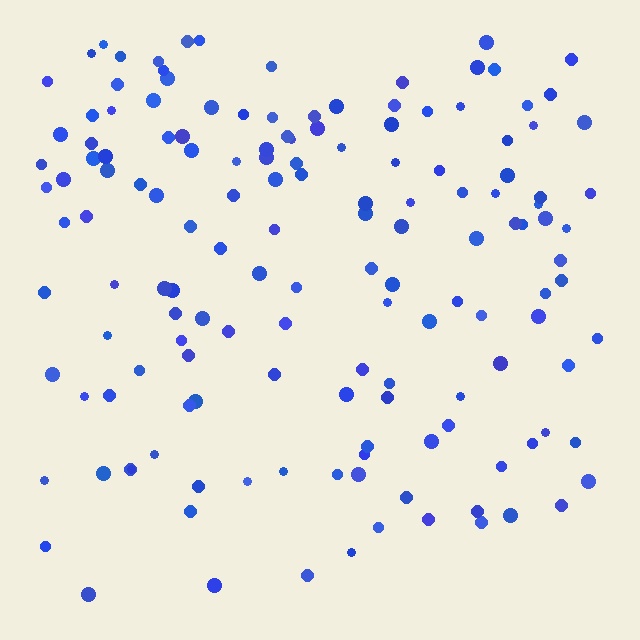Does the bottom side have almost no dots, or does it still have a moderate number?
Still a moderate number, just noticeably fewer than the top.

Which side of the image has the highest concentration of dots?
The top.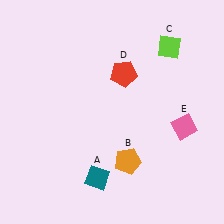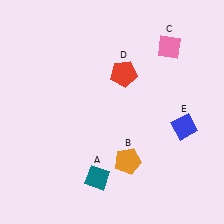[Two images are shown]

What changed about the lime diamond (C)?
In Image 1, C is lime. In Image 2, it changed to pink.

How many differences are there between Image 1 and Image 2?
There are 2 differences between the two images.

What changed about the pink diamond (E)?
In Image 1, E is pink. In Image 2, it changed to blue.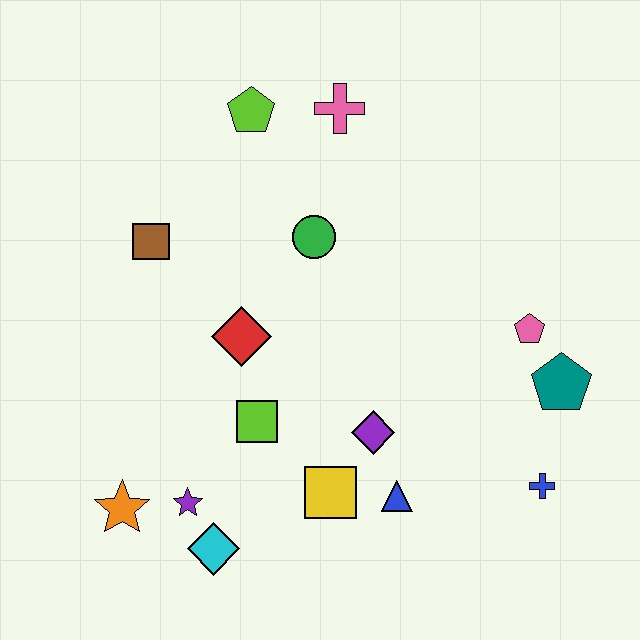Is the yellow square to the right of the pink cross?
No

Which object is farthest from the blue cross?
The lime pentagon is farthest from the blue cross.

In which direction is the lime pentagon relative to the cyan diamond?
The lime pentagon is above the cyan diamond.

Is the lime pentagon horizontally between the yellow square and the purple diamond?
No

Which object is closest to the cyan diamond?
The purple star is closest to the cyan diamond.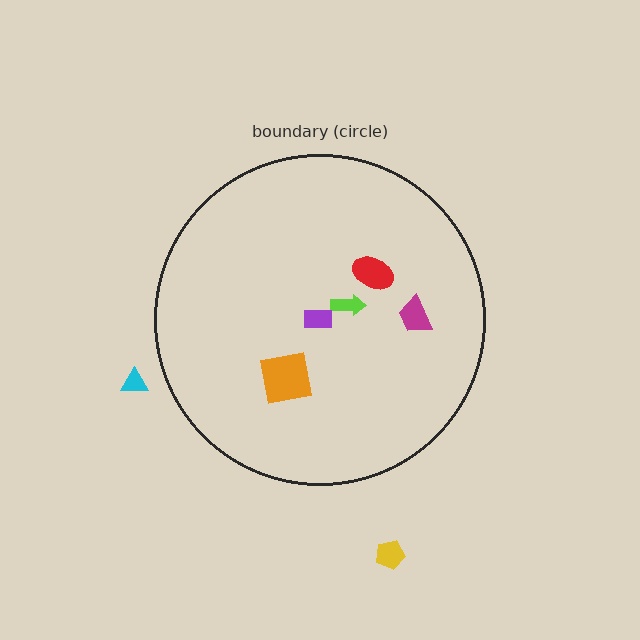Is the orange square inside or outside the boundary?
Inside.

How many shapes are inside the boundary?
5 inside, 2 outside.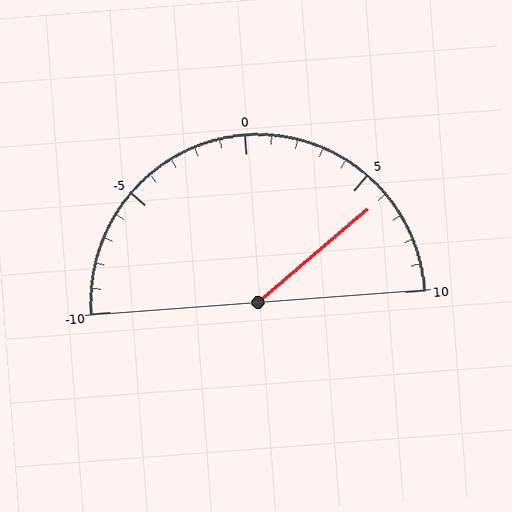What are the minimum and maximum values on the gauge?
The gauge ranges from -10 to 10.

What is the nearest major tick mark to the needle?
The nearest major tick mark is 5.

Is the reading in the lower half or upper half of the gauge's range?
The reading is in the upper half of the range (-10 to 10).